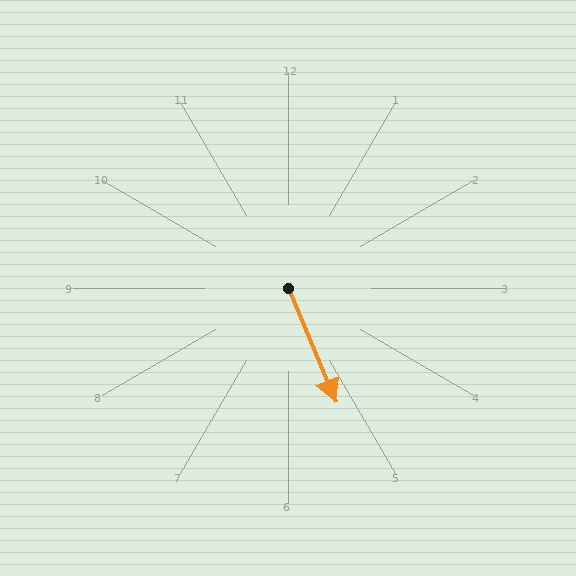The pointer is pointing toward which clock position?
Roughly 5 o'clock.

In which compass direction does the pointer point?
Southeast.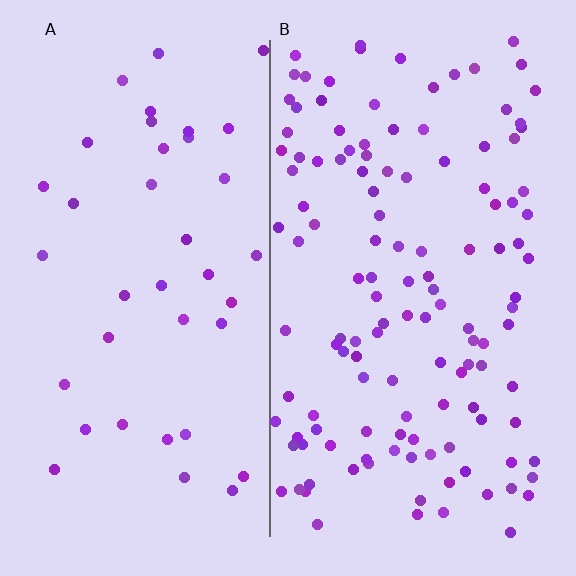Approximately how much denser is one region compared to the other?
Approximately 3.3× — region B over region A.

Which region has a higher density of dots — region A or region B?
B (the right).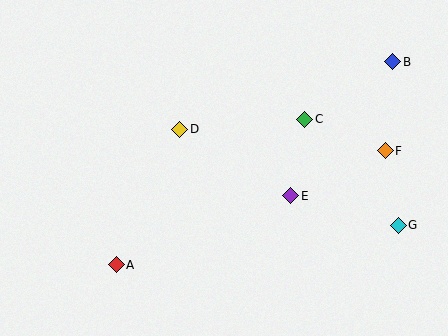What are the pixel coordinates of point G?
Point G is at (398, 225).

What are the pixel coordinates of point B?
Point B is at (393, 62).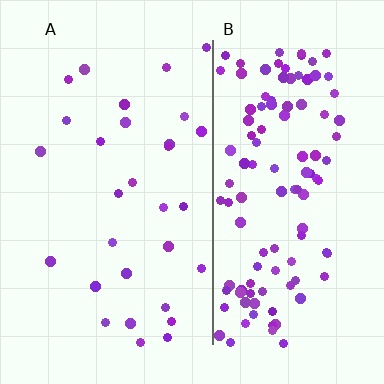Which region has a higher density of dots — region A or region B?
B (the right).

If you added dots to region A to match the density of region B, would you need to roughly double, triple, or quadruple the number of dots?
Approximately quadruple.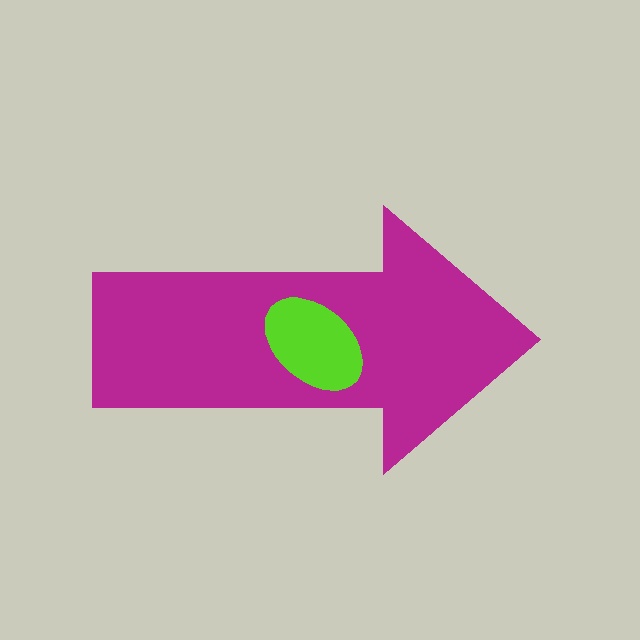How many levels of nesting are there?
2.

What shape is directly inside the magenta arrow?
The lime ellipse.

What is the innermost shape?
The lime ellipse.